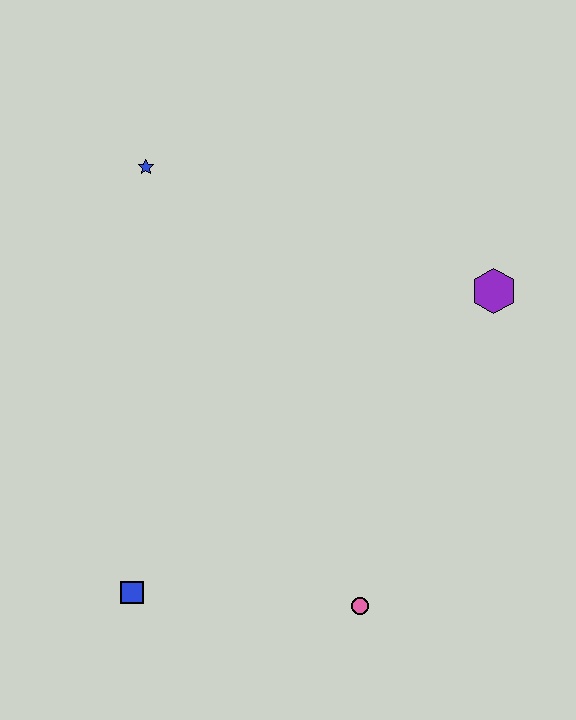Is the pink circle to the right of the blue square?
Yes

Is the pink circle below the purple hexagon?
Yes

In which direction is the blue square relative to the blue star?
The blue square is below the blue star.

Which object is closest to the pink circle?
The blue square is closest to the pink circle.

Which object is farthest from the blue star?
The pink circle is farthest from the blue star.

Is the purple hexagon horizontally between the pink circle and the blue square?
No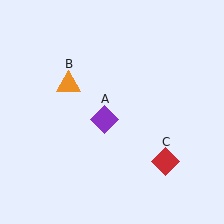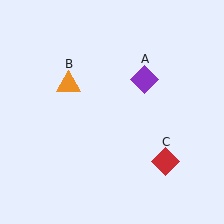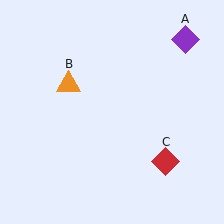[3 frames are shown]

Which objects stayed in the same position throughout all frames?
Orange triangle (object B) and red diamond (object C) remained stationary.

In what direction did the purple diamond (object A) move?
The purple diamond (object A) moved up and to the right.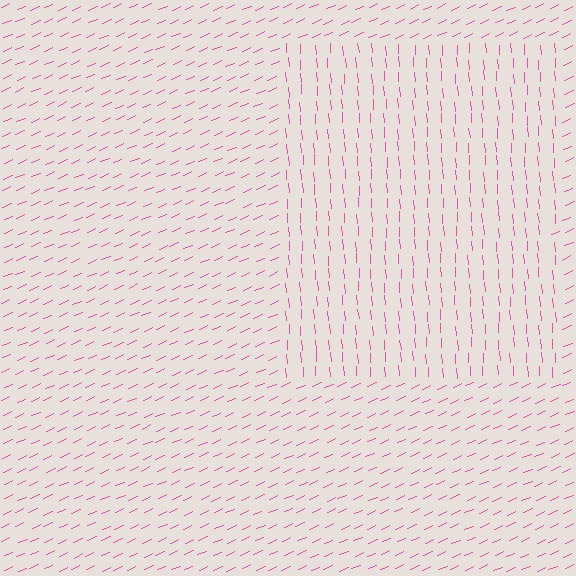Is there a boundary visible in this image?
Yes, there is a texture boundary formed by a change in line orientation.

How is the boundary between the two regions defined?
The boundary is defined purely by a change in line orientation (approximately 70 degrees difference). All lines are the same color and thickness.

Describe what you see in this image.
The image is filled with small pink line segments. A rectangle region in the image has lines oriented differently from the surrounding lines, creating a visible texture boundary.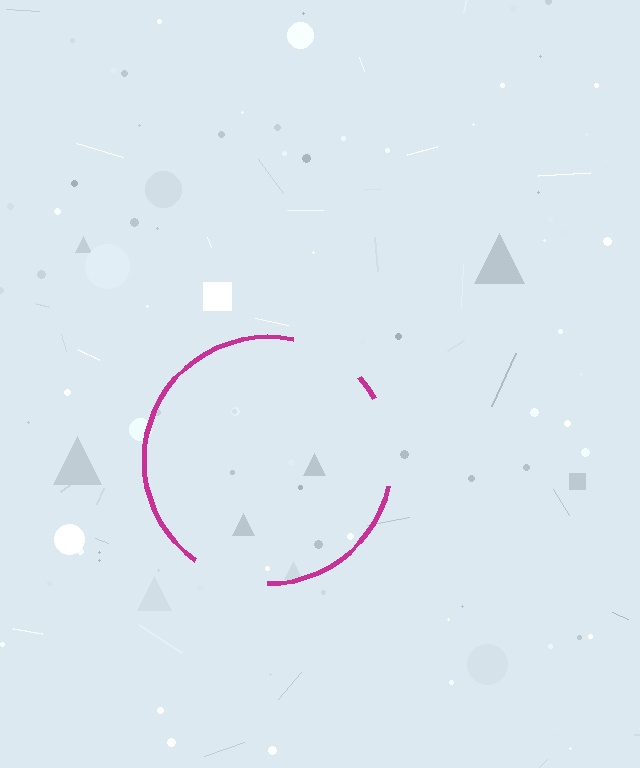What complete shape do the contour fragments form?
The contour fragments form a circle.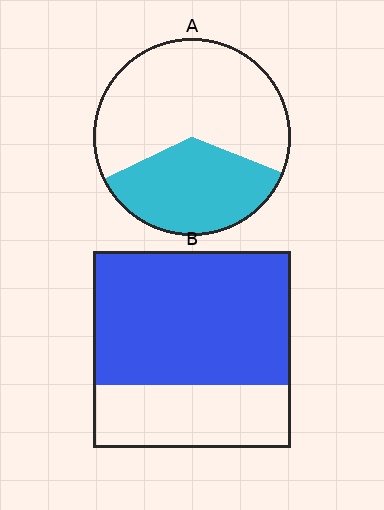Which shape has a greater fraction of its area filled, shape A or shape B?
Shape B.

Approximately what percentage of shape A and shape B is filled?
A is approximately 35% and B is approximately 70%.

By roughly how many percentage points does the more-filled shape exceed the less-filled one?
By roughly 30 percentage points (B over A).